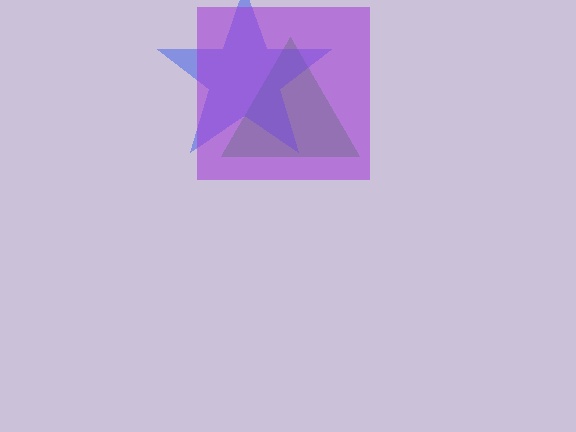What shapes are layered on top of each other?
The layered shapes are: a green triangle, a blue star, a purple square.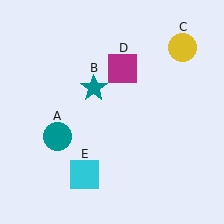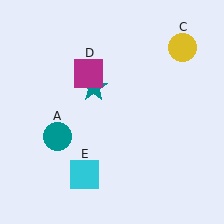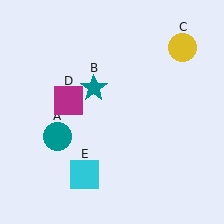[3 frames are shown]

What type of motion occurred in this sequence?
The magenta square (object D) rotated counterclockwise around the center of the scene.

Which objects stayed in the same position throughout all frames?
Teal circle (object A) and teal star (object B) and yellow circle (object C) and cyan square (object E) remained stationary.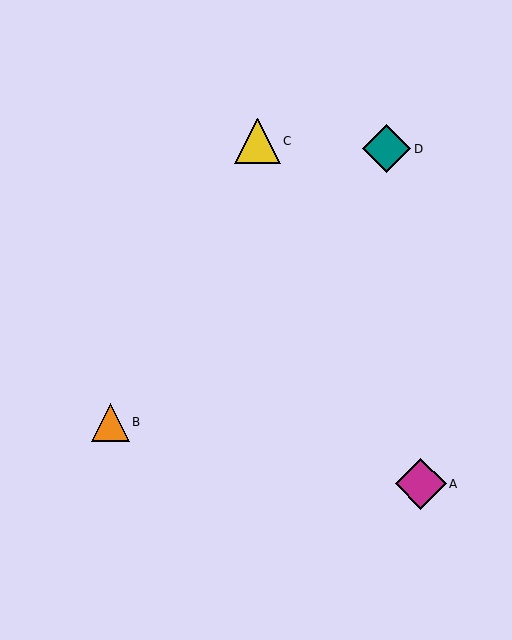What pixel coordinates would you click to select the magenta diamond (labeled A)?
Click at (421, 484) to select the magenta diamond A.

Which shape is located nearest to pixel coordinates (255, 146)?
The yellow triangle (labeled C) at (258, 141) is nearest to that location.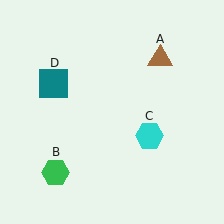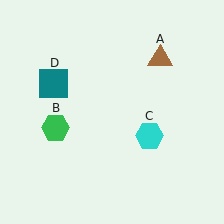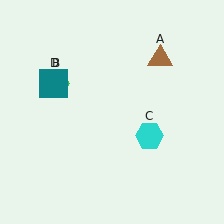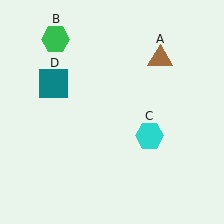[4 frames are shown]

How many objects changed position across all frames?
1 object changed position: green hexagon (object B).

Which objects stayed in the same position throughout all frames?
Brown triangle (object A) and cyan hexagon (object C) and teal square (object D) remained stationary.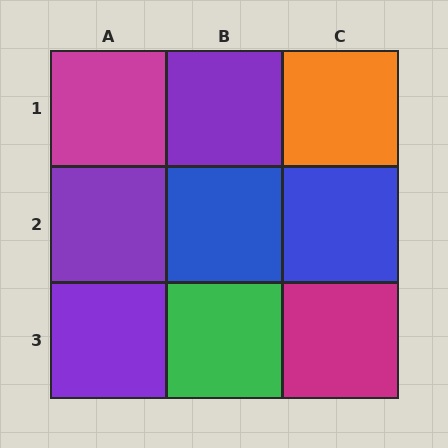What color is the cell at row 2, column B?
Blue.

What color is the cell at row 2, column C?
Blue.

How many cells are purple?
3 cells are purple.